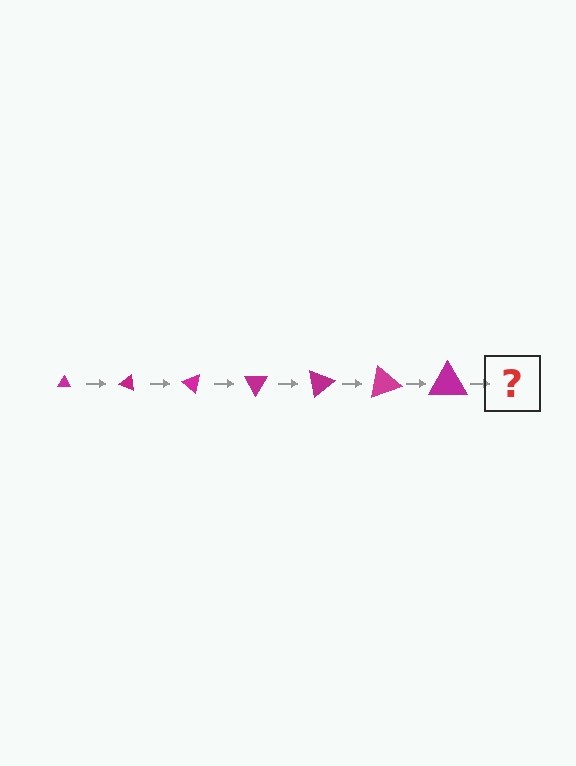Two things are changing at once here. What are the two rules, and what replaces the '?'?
The two rules are that the triangle grows larger each step and it rotates 20 degrees each step. The '?' should be a triangle, larger than the previous one and rotated 140 degrees from the start.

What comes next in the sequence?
The next element should be a triangle, larger than the previous one and rotated 140 degrees from the start.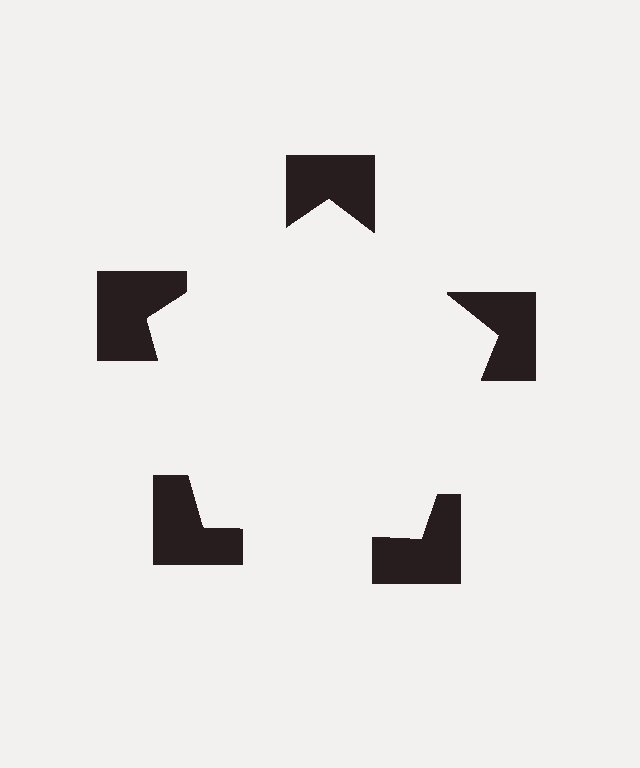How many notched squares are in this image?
There are 5 — one at each vertex of the illusory pentagon.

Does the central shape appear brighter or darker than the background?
It typically appears slightly brighter than the background, even though no actual brightness change is drawn.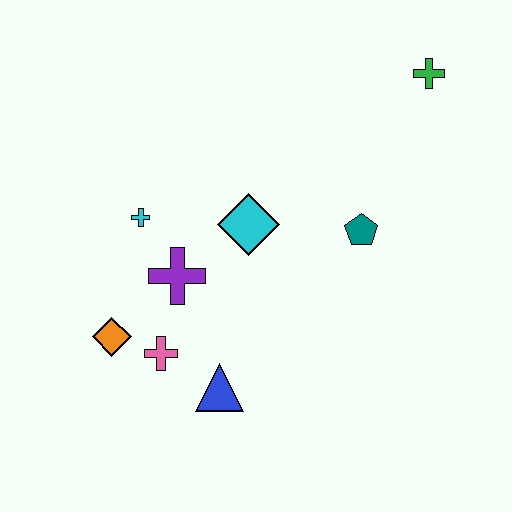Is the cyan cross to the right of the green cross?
No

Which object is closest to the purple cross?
The cyan cross is closest to the purple cross.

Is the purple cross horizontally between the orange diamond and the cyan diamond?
Yes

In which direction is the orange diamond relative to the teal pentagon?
The orange diamond is to the left of the teal pentagon.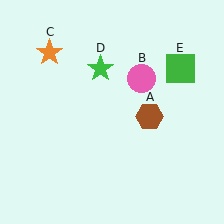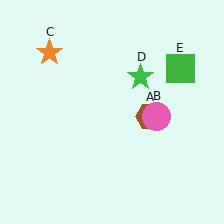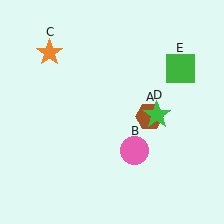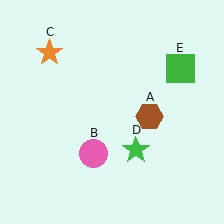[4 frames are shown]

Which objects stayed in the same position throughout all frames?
Brown hexagon (object A) and orange star (object C) and green square (object E) remained stationary.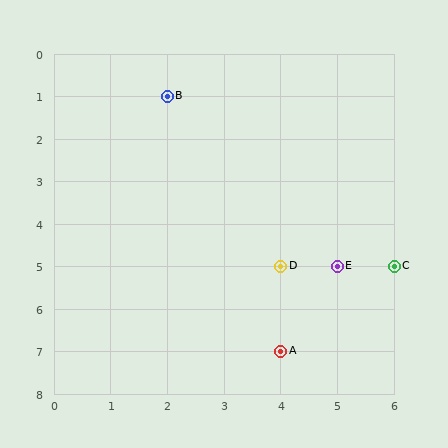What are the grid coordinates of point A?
Point A is at grid coordinates (4, 7).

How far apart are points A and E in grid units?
Points A and E are 1 column and 2 rows apart (about 2.2 grid units diagonally).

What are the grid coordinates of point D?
Point D is at grid coordinates (4, 5).